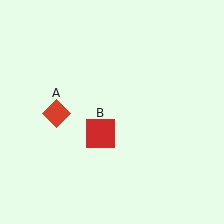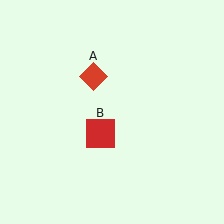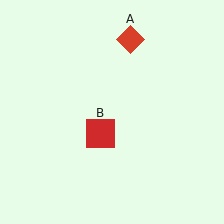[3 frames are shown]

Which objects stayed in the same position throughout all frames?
Red square (object B) remained stationary.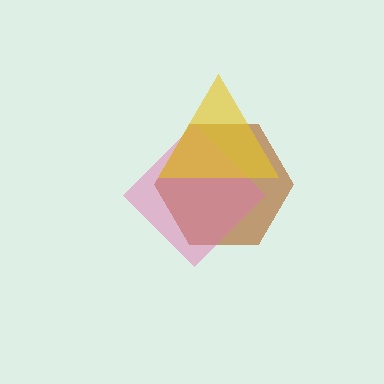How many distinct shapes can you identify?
There are 3 distinct shapes: a brown hexagon, a pink diamond, a yellow triangle.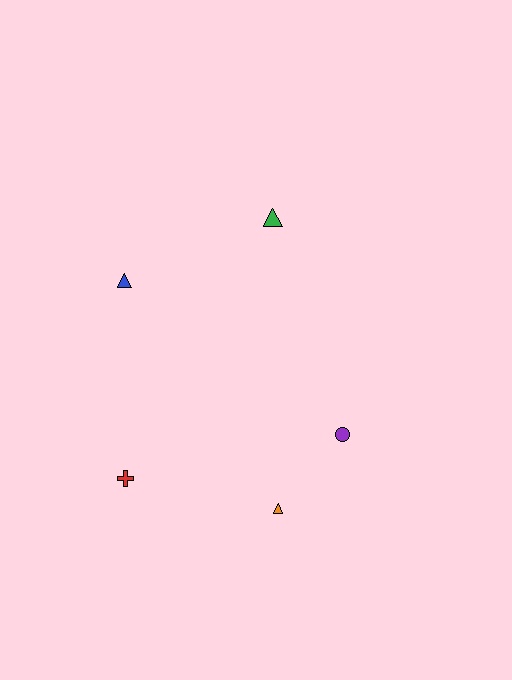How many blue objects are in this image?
There is 1 blue object.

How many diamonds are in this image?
There are no diamonds.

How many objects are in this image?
There are 5 objects.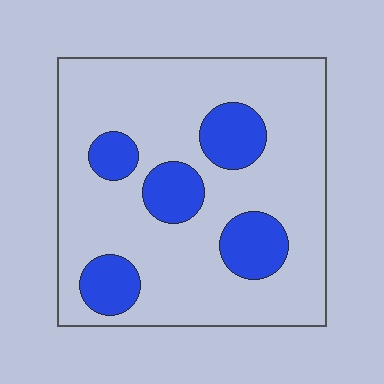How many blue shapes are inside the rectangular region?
5.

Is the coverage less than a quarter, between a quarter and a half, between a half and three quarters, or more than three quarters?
Less than a quarter.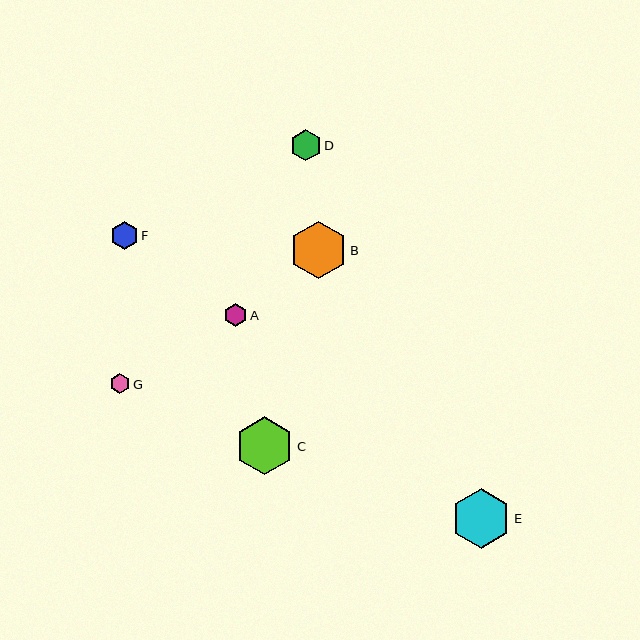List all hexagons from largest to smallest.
From largest to smallest: E, C, B, D, F, A, G.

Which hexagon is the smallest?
Hexagon G is the smallest with a size of approximately 20 pixels.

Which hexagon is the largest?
Hexagon E is the largest with a size of approximately 59 pixels.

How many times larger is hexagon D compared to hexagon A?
Hexagon D is approximately 1.4 times the size of hexagon A.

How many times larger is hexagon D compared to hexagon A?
Hexagon D is approximately 1.4 times the size of hexagon A.